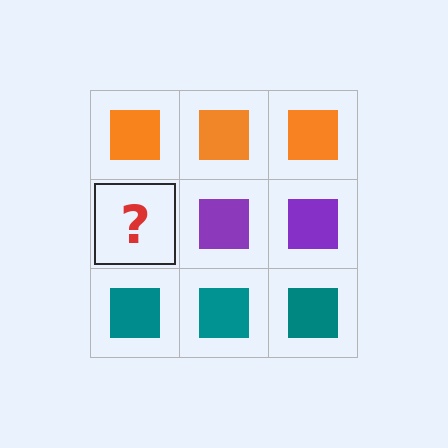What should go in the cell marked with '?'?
The missing cell should contain a purple square.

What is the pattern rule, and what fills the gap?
The rule is that each row has a consistent color. The gap should be filled with a purple square.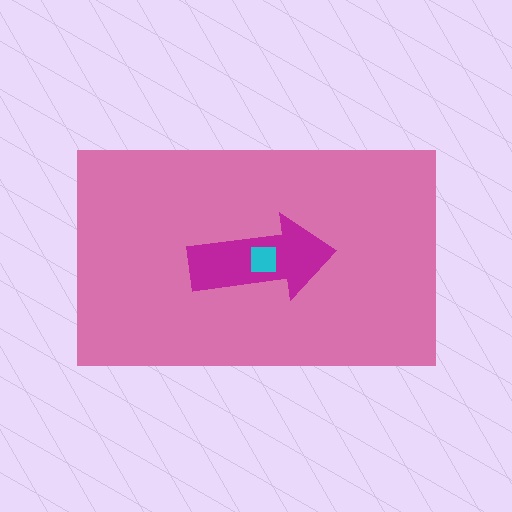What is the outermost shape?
The pink rectangle.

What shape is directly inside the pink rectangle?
The magenta arrow.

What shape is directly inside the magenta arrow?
The cyan square.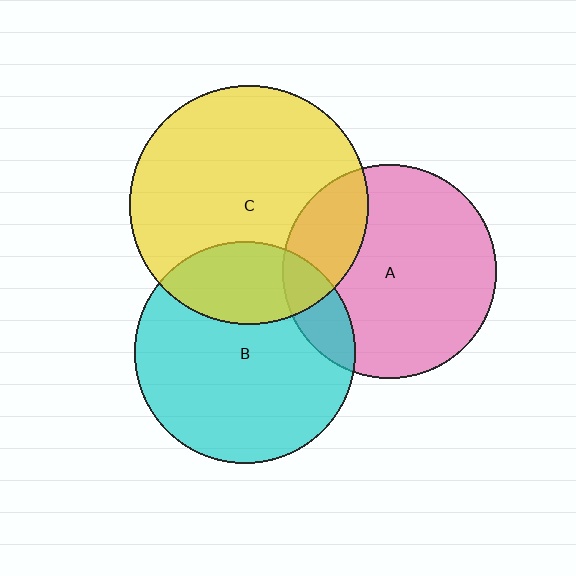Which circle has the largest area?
Circle C (yellow).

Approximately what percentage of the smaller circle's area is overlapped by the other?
Approximately 20%.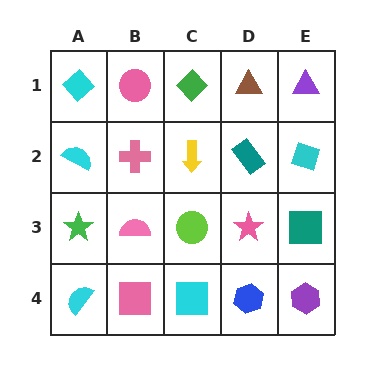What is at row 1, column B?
A pink circle.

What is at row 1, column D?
A brown triangle.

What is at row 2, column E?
A cyan diamond.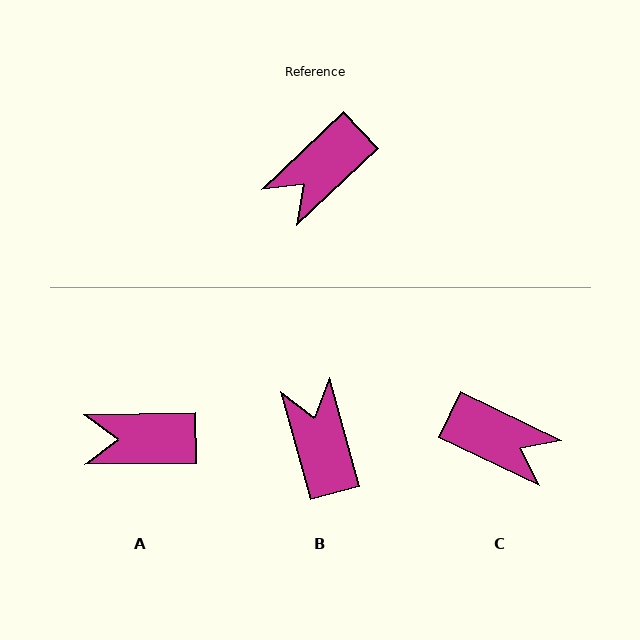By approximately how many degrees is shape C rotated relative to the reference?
Approximately 111 degrees counter-clockwise.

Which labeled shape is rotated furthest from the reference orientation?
B, about 118 degrees away.